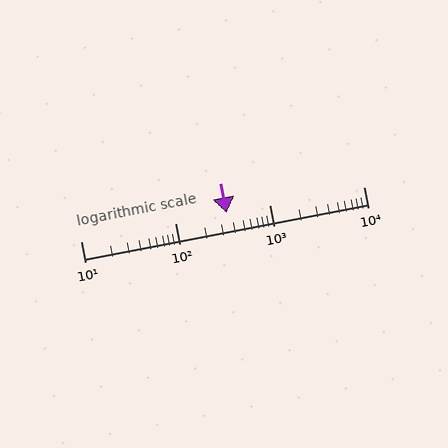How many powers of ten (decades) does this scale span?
The scale spans 3 decades, from 10 to 10000.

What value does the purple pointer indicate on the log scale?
The pointer indicates approximately 350.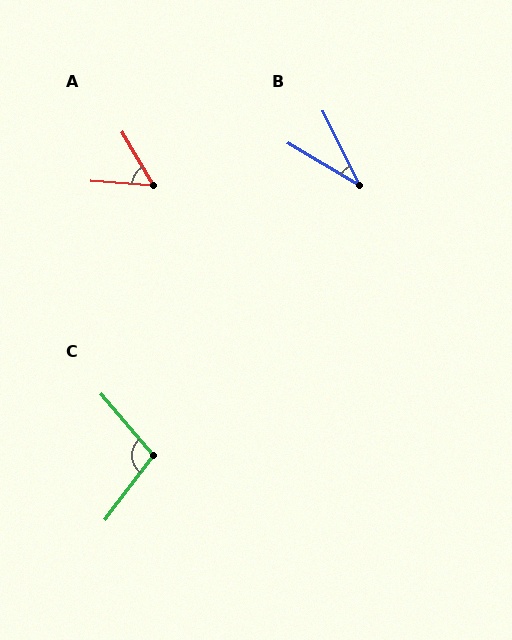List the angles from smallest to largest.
B (33°), A (55°), C (102°).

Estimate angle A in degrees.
Approximately 55 degrees.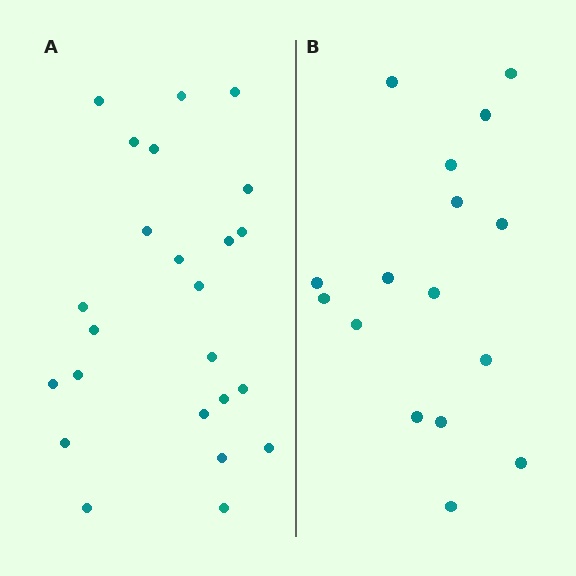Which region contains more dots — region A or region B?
Region A (the left region) has more dots.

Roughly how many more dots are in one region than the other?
Region A has roughly 8 or so more dots than region B.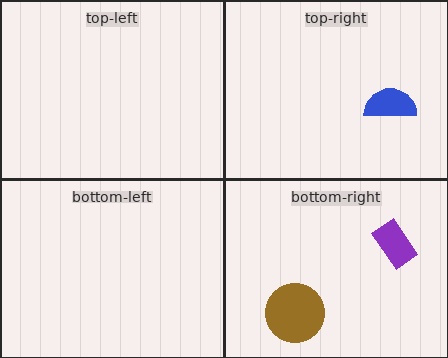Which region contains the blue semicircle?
The top-right region.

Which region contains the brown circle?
The bottom-right region.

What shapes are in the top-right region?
The blue semicircle.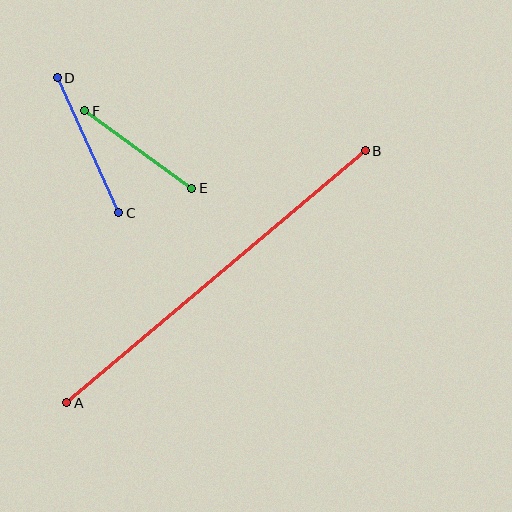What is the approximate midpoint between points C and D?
The midpoint is at approximately (88, 145) pixels.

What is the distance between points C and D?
The distance is approximately 148 pixels.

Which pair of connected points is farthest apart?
Points A and B are farthest apart.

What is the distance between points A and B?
The distance is approximately 391 pixels.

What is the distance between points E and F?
The distance is approximately 132 pixels.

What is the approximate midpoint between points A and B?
The midpoint is at approximately (216, 277) pixels.